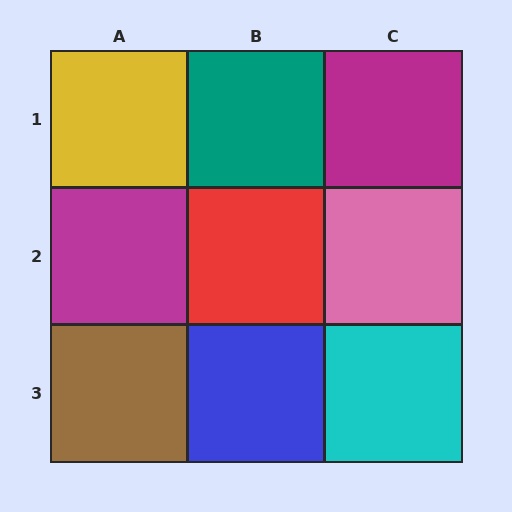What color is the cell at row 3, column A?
Brown.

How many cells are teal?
1 cell is teal.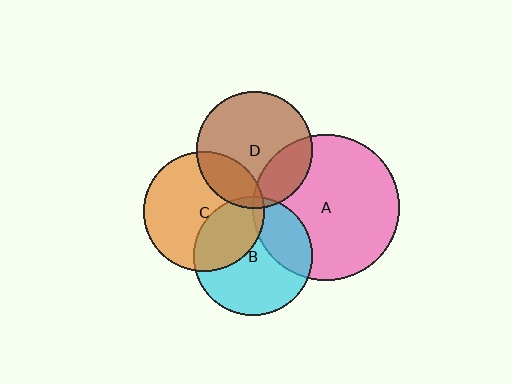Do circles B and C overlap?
Yes.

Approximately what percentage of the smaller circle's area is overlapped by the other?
Approximately 35%.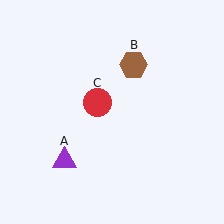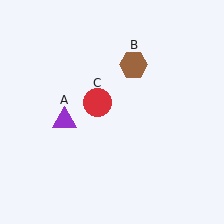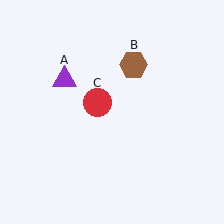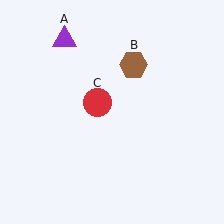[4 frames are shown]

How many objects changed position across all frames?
1 object changed position: purple triangle (object A).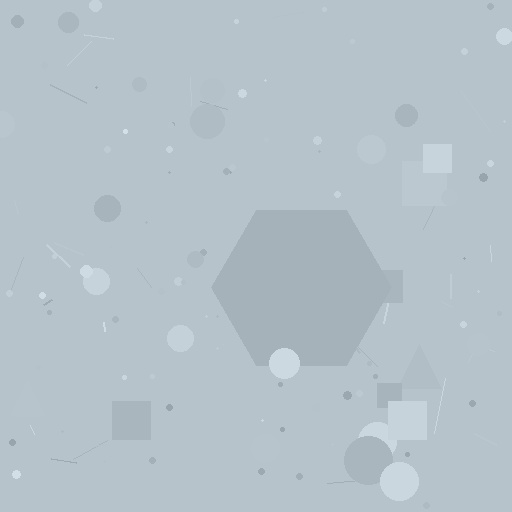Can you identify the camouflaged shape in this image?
The camouflaged shape is a hexagon.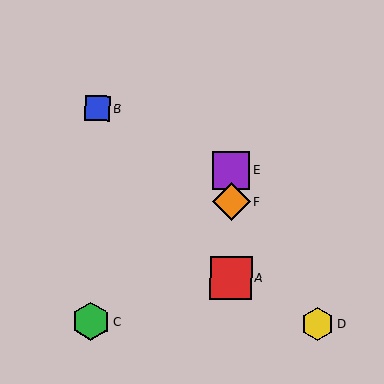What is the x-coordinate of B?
Object B is at x≈98.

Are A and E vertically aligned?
Yes, both are at x≈231.